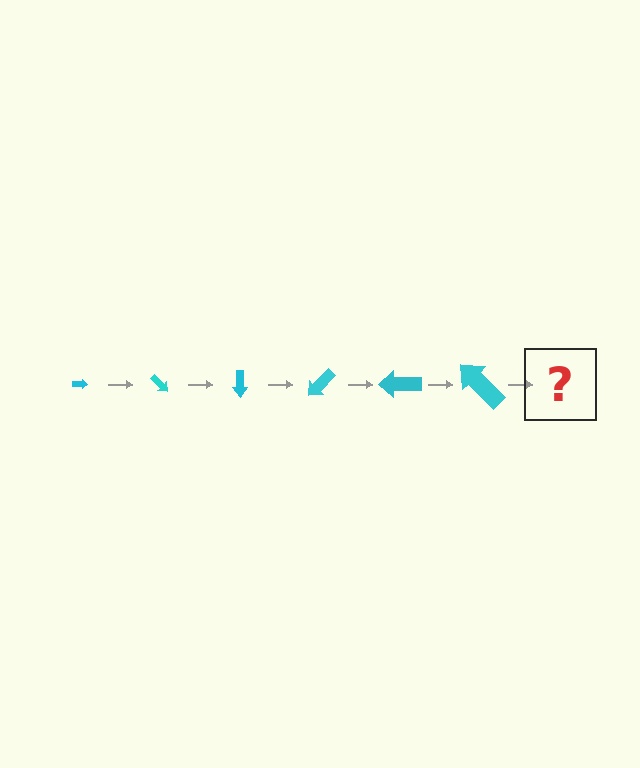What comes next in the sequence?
The next element should be an arrow, larger than the previous one and rotated 270 degrees from the start.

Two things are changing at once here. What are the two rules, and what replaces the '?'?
The two rules are that the arrow grows larger each step and it rotates 45 degrees each step. The '?' should be an arrow, larger than the previous one and rotated 270 degrees from the start.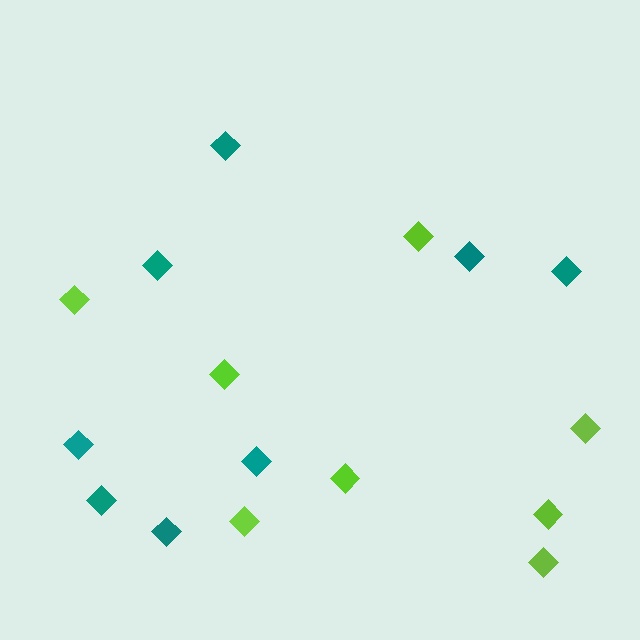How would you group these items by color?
There are 2 groups: one group of teal diamonds (8) and one group of lime diamonds (8).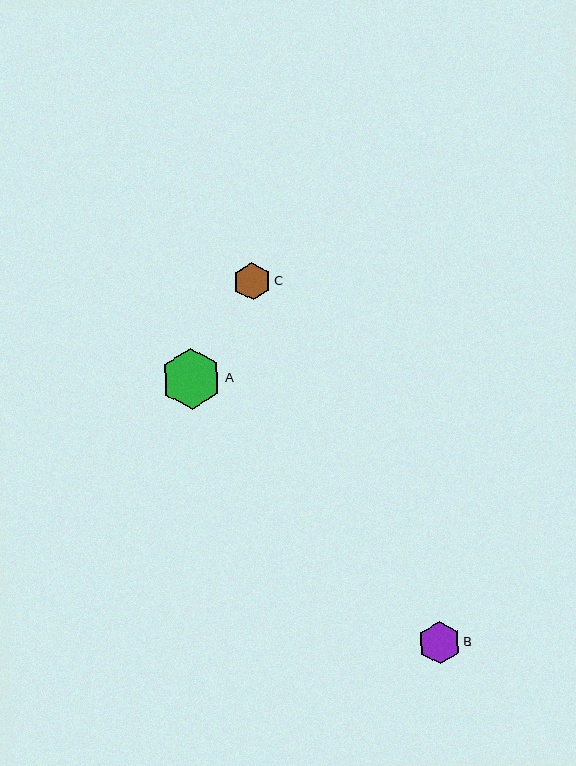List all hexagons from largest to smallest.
From largest to smallest: A, B, C.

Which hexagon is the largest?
Hexagon A is the largest with a size of approximately 61 pixels.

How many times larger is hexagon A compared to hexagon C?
Hexagon A is approximately 1.6 times the size of hexagon C.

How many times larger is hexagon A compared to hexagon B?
Hexagon A is approximately 1.4 times the size of hexagon B.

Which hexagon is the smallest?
Hexagon C is the smallest with a size of approximately 38 pixels.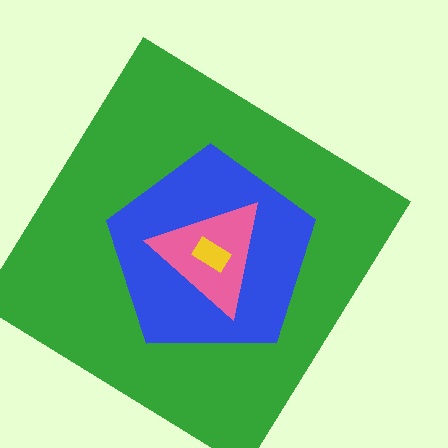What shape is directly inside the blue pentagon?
The pink triangle.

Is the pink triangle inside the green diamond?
Yes.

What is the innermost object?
The yellow rectangle.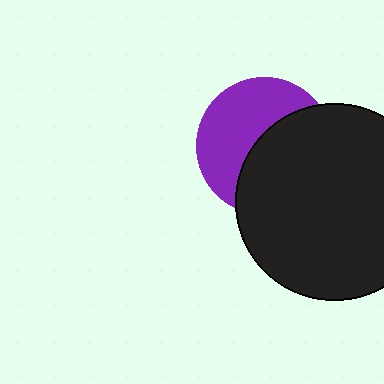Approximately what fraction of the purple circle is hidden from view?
Roughly 51% of the purple circle is hidden behind the black circle.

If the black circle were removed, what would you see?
You would see the complete purple circle.